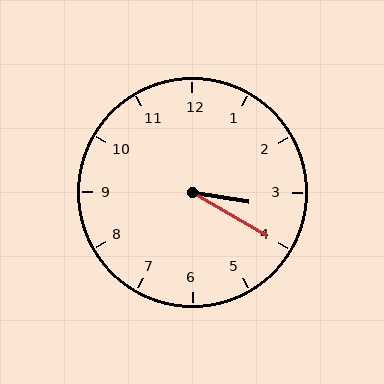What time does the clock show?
3:20.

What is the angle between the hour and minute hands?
Approximately 20 degrees.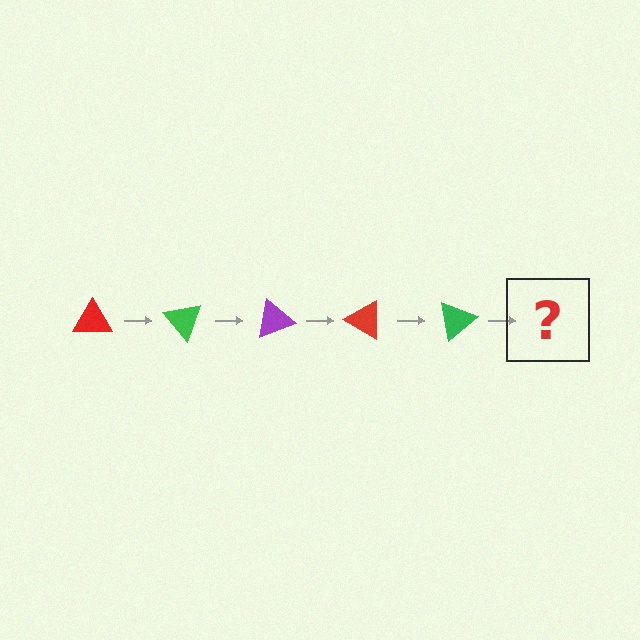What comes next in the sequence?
The next element should be a purple triangle, rotated 250 degrees from the start.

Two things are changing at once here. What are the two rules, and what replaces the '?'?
The two rules are that it rotates 50 degrees each step and the color cycles through red, green, and purple. The '?' should be a purple triangle, rotated 250 degrees from the start.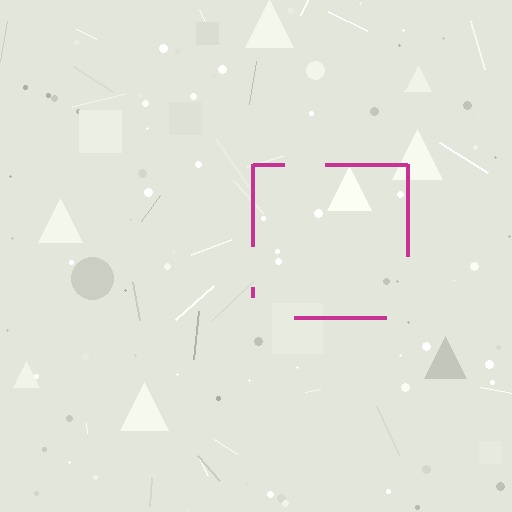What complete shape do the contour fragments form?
The contour fragments form a square.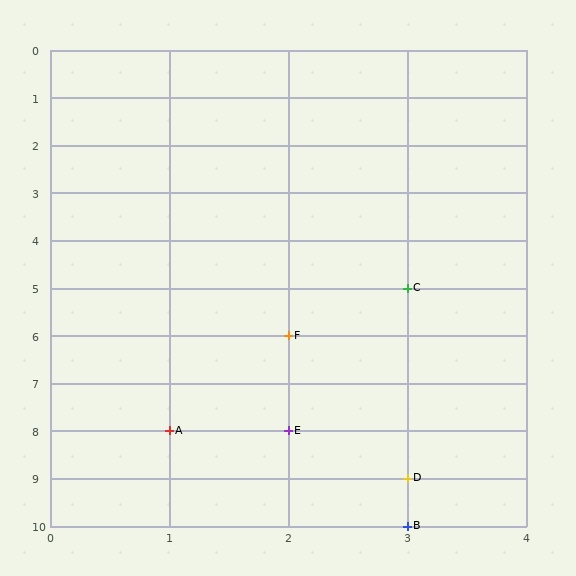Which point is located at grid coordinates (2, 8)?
Point E is at (2, 8).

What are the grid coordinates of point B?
Point B is at grid coordinates (3, 10).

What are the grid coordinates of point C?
Point C is at grid coordinates (3, 5).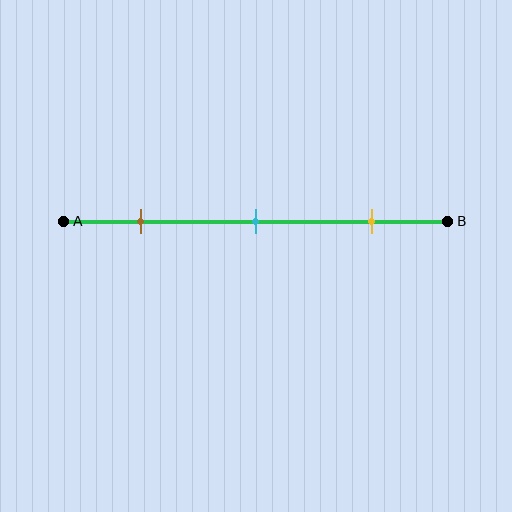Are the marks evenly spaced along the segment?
Yes, the marks are approximately evenly spaced.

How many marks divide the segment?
There are 3 marks dividing the segment.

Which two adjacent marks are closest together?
The brown and cyan marks are the closest adjacent pair.